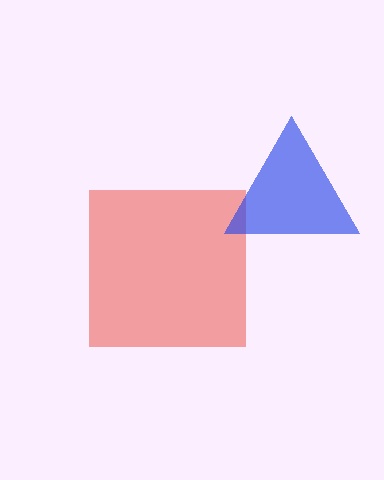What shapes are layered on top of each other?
The layered shapes are: a red square, a blue triangle.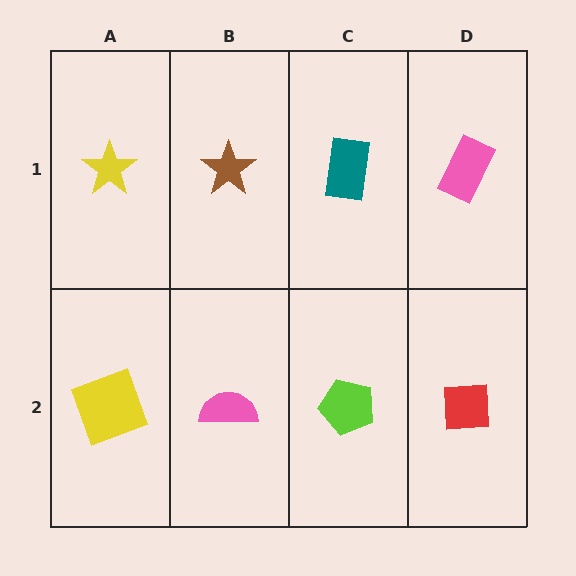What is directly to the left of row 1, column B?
A yellow star.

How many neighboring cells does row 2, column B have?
3.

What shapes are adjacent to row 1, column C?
A lime pentagon (row 2, column C), a brown star (row 1, column B), a pink rectangle (row 1, column D).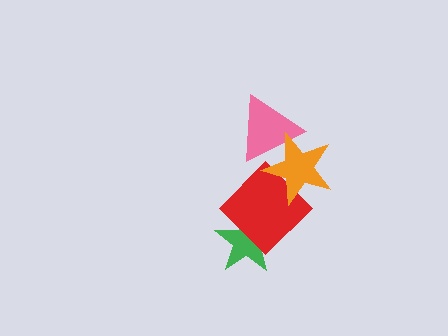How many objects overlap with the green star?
1 object overlaps with the green star.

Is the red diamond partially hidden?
Yes, it is partially covered by another shape.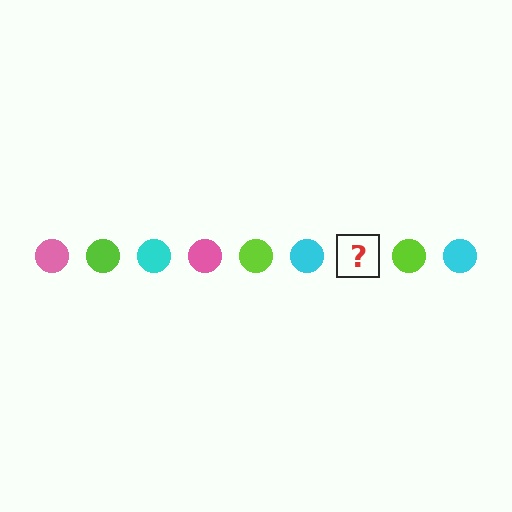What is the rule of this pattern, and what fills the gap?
The rule is that the pattern cycles through pink, lime, cyan circles. The gap should be filled with a pink circle.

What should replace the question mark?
The question mark should be replaced with a pink circle.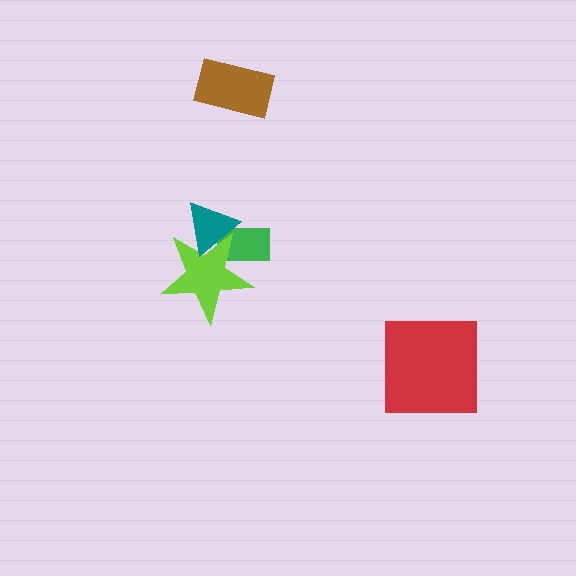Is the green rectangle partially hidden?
Yes, it is partially covered by another shape.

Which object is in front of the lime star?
The teal triangle is in front of the lime star.